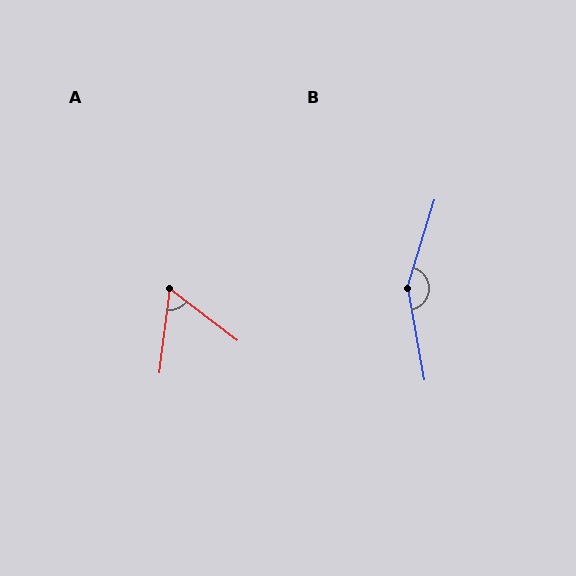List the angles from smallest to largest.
A (60°), B (152°).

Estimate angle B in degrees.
Approximately 152 degrees.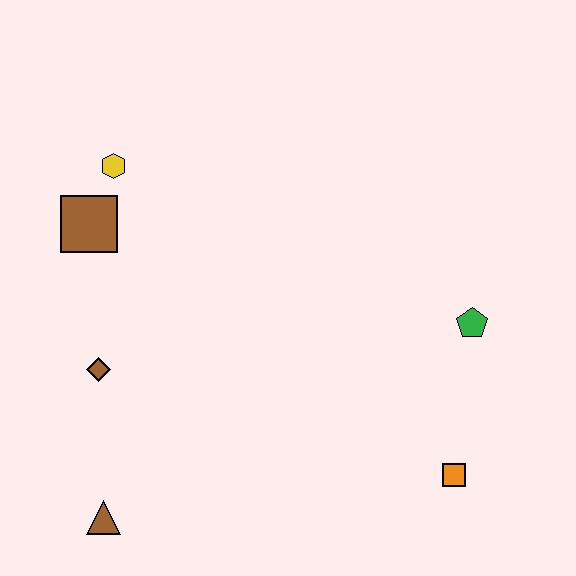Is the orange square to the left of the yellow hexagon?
No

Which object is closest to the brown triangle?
The brown diamond is closest to the brown triangle.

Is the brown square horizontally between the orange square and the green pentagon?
No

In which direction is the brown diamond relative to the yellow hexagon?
The brown diamond is below the yellow hexagon.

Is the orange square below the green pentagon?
Yes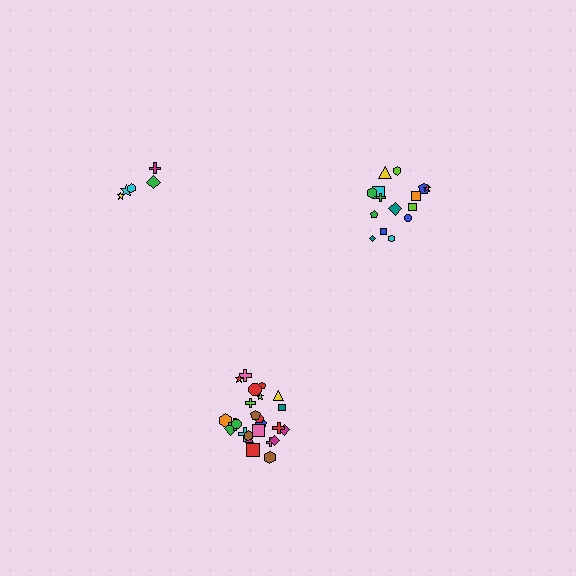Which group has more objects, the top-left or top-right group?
The top-right group.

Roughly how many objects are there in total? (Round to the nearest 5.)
Roughly 45 objects in total.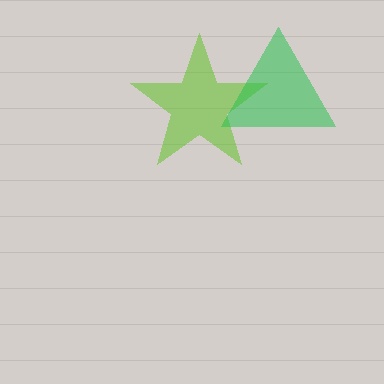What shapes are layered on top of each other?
The layered shapes are: a lime star, a green triangle.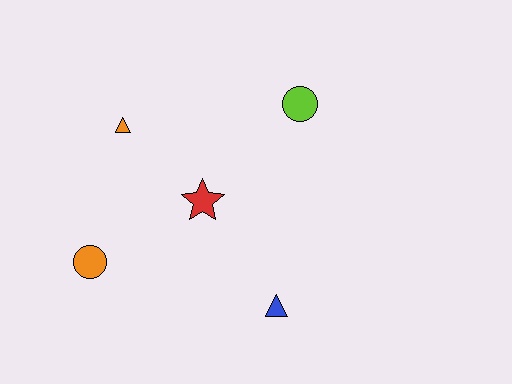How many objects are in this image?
There are 5 objects.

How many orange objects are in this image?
There are 2 orange objects.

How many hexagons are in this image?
There are no hexagons.